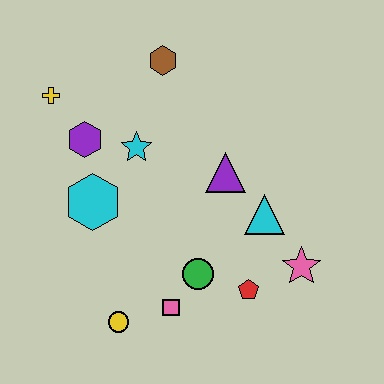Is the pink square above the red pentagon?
No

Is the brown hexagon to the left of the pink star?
Yes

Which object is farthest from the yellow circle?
The brown hexagon is farthest from the yellow circle.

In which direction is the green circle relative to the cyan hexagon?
The green circle is to the right of the cyan hexagon.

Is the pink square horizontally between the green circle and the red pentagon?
No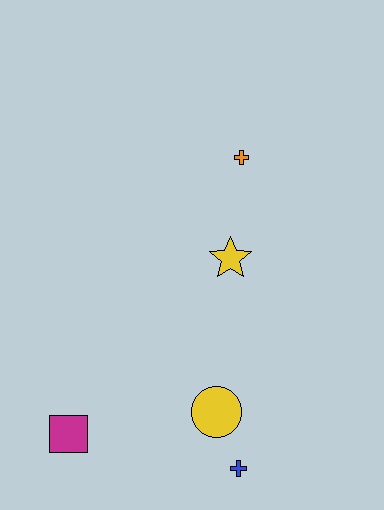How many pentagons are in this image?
There are no pentagons.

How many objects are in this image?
There are 5 objects.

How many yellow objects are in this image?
There are 2 yellow objects.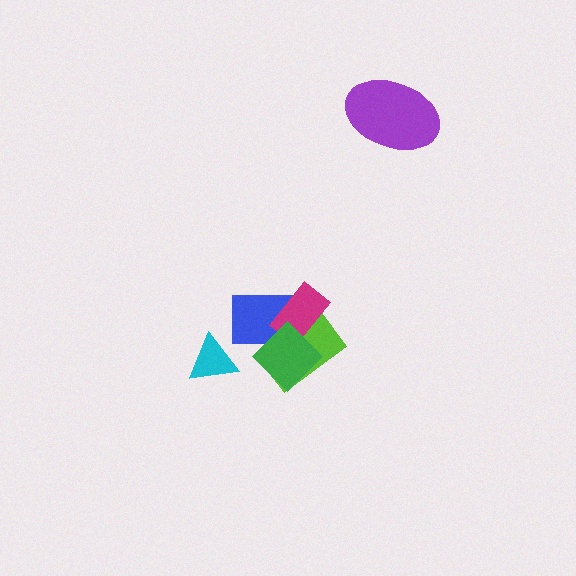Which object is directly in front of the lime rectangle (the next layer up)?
The magenta rectangle is directly in front of the lime rectangle.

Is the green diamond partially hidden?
No, no other shape covers it.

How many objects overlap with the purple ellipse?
0 objects overlap with the purple ellipse.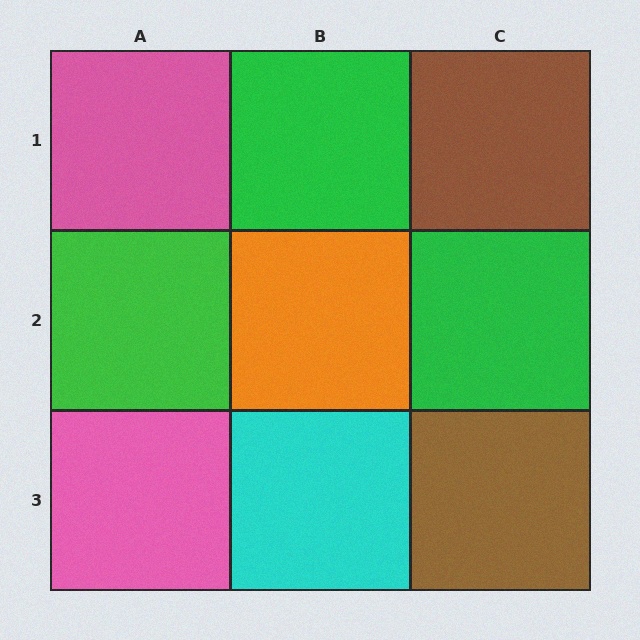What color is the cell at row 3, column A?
Pink.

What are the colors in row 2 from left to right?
Green, orange, green.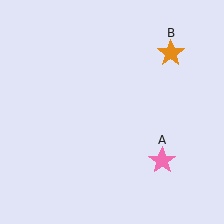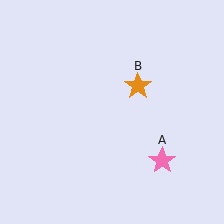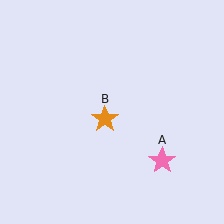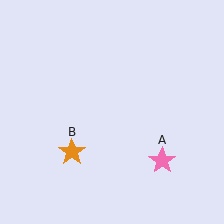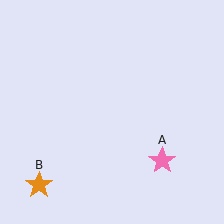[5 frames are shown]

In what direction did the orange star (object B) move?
The orange star (object B) moved down and to the left.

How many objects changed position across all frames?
1 object changed position: orange star (object B).